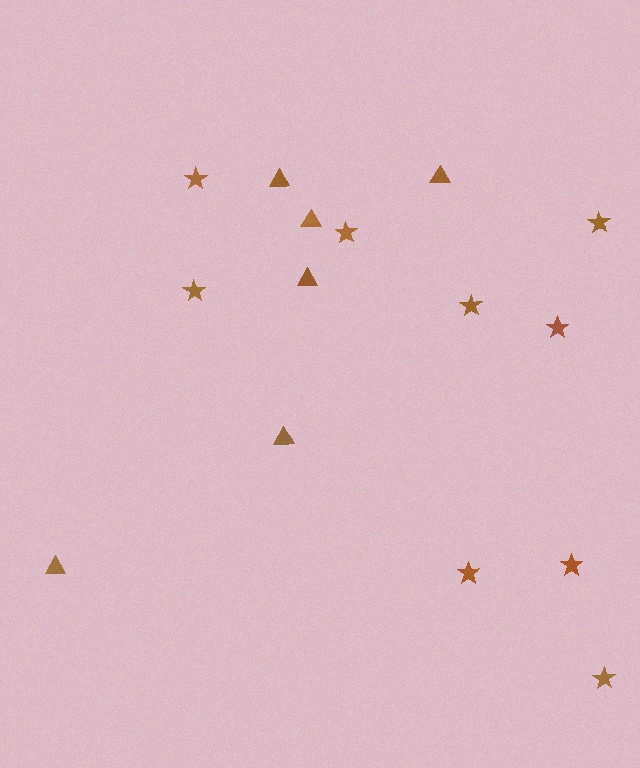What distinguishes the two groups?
There are 2 groups: one group of stars (9) and one group of triangles (6).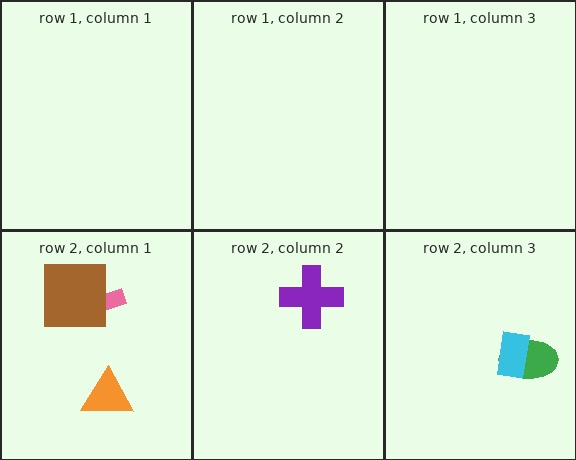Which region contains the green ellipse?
The row 2, column 3 region.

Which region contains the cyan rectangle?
The row 2, column 3 region.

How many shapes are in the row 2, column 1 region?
3.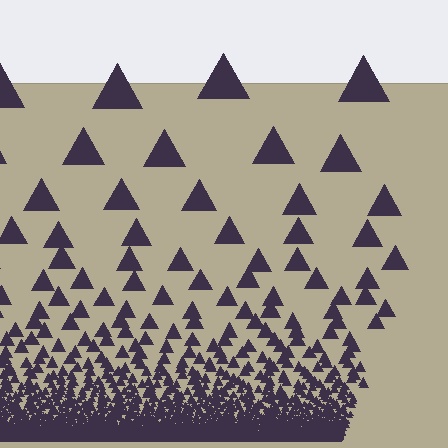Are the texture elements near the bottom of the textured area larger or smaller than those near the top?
Smaller. The gradient is inverted — elements near the bottom are smaller and denser.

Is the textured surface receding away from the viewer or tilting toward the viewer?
The surface appears to tilt toward the viewer. Texture elements get larger and sparser toward the top.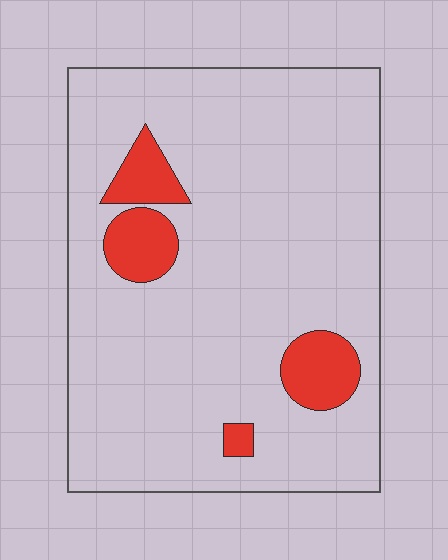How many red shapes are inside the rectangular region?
4.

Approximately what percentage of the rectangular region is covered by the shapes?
Approximately 10%.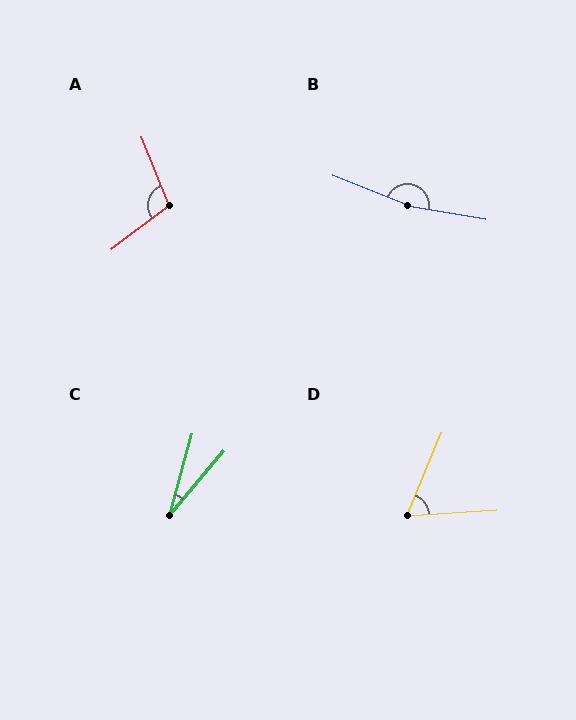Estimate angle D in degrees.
Approximately 64 degrees.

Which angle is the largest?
B, at approximately 168 degrees.